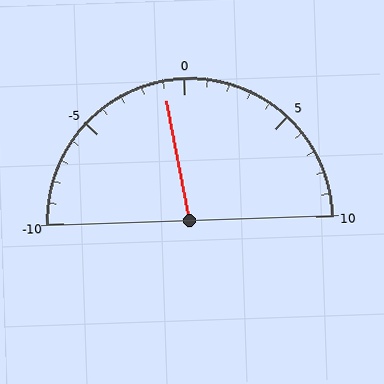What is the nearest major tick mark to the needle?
The nearest major tick mark is 0.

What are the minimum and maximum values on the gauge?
The gauge ranges from -10 to 10.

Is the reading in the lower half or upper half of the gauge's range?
The reading is in the lower half of the range (-10 to 10).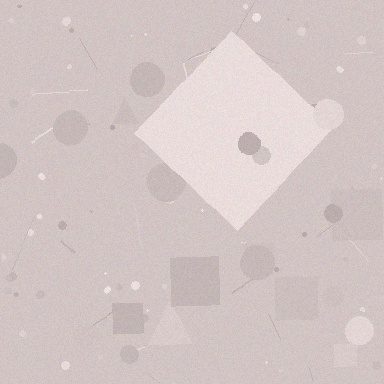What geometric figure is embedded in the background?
A diamond is embedded in the background.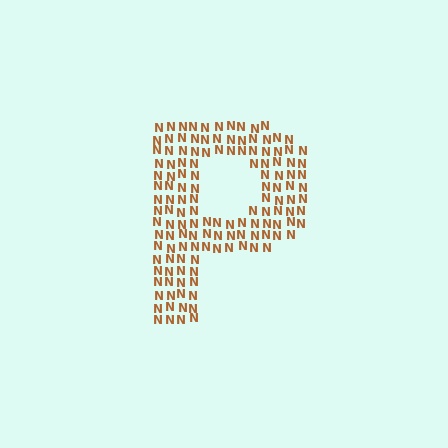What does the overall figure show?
The overall figure shows the letter P.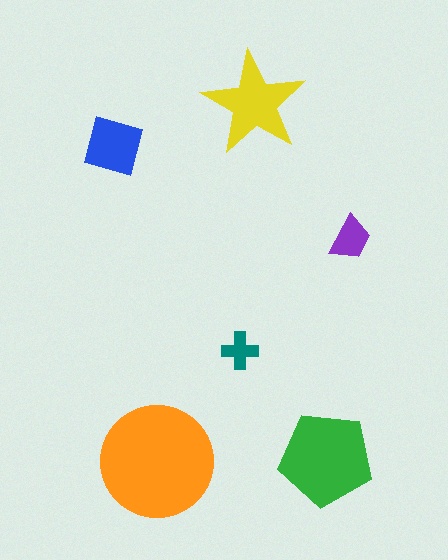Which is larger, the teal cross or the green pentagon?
The green pentagon.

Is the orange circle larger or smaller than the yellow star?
Larger.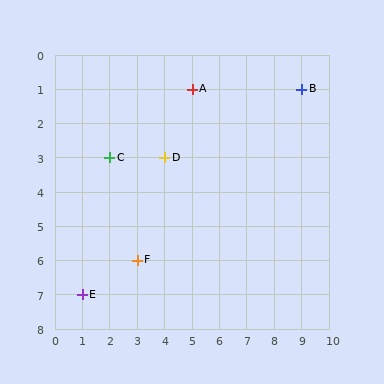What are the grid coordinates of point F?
Point F is at grid coordinates (3, 6).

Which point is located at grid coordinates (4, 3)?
Point D is at (4, 3).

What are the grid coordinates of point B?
Point B is at grid coordinates (9, 1).